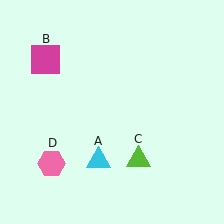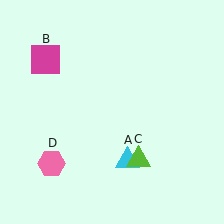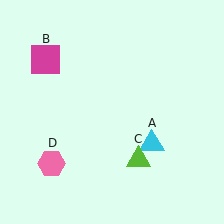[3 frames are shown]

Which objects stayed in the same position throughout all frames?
Magenta square (object B) and lime triangle (object C) and pink hexagon (object D) remained stationary.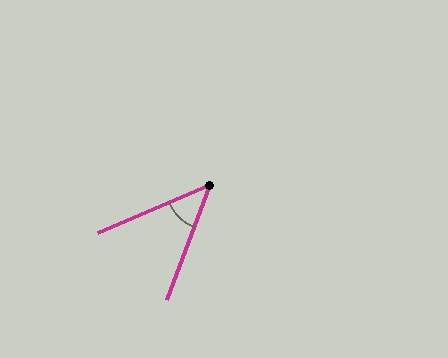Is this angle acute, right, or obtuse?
It is acute.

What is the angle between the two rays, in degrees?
Approximately 46 degrees.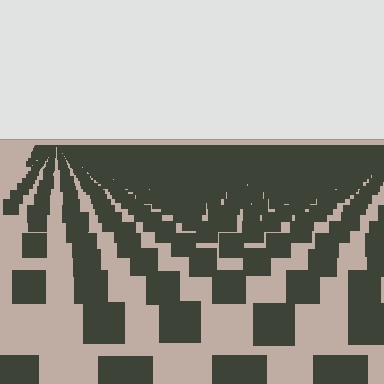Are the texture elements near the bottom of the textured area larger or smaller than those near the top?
Larger. Near the bottom, elements are closer to the viewer and appear at a bigger on-screen size.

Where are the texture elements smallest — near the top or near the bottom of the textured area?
Near the top.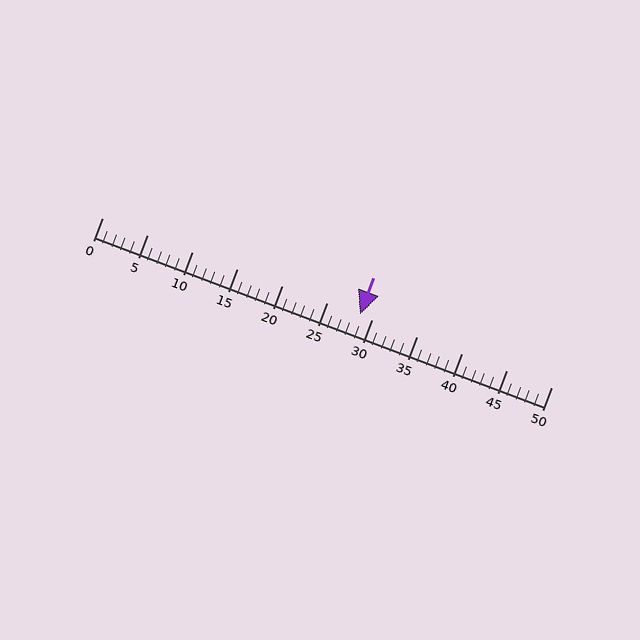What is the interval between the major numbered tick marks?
The major tick marks are spaced 5 units apart.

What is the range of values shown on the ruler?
The ruler shows values from 0 to 50.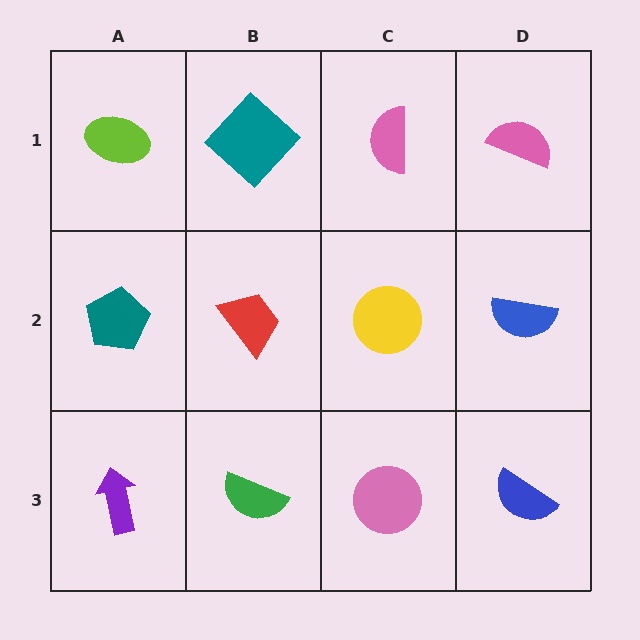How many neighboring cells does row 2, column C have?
4.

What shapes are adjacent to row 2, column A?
A lime ellipse (row 1, column A), a purple arrow (row 3, column A), a red trapezoid (row 2, column B).